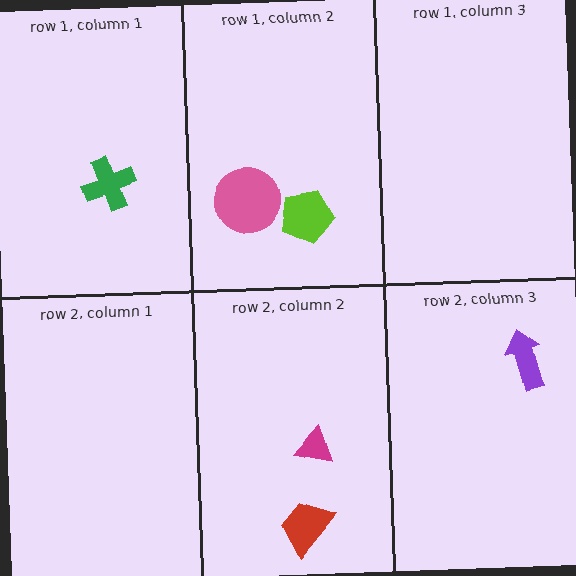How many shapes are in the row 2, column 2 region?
2.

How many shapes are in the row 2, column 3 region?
1.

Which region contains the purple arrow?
The row 2, column 3 region.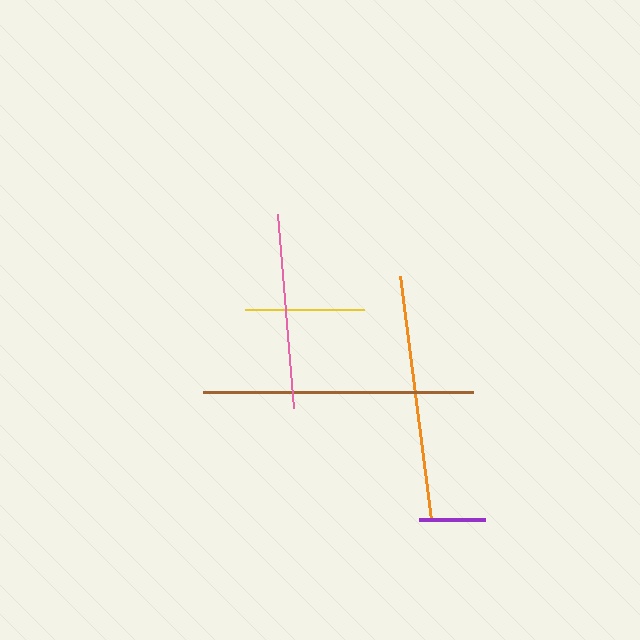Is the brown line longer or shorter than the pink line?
The brown line is longer than the pink line.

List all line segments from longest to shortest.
From longest to shortest: brown, orange, pink, yellow, purple.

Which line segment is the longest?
The brown line is the longest at approximately 270 pixels.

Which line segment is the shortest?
The purple line is the shortest at approximately 66 pixels.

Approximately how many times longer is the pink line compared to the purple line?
The pink line is approximately 2.9 times the length of the purple line.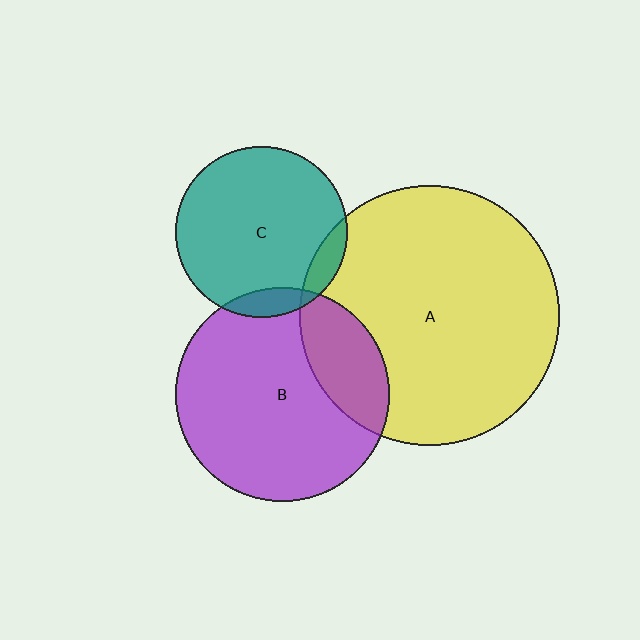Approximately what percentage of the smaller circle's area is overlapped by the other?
Approximately 20%.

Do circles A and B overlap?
Yes.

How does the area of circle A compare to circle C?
Approximately 2.3 times.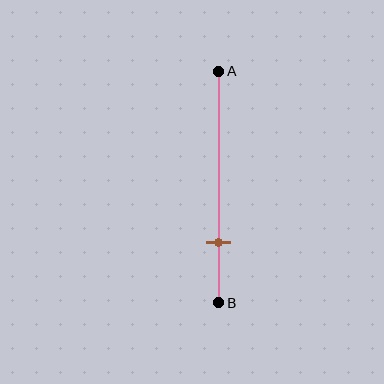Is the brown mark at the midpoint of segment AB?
No, the mark is at about 75% from A, not at the 50% midpoint.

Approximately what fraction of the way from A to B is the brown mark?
The brown mark is approximately 75% of the way from A to B.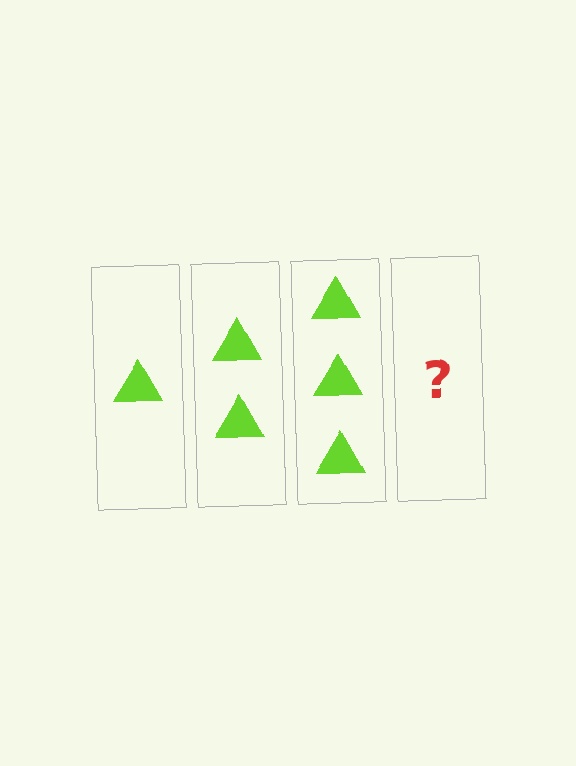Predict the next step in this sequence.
The next step is 4 triangles.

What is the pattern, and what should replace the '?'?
The pattern is that each step adds one more triangle. The '?' should be 4 triangles.